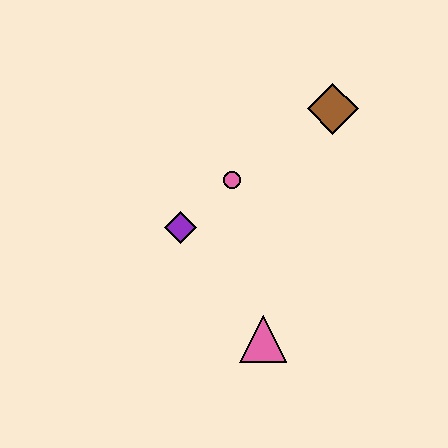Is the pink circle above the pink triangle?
Yes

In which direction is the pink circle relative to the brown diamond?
The pink circle is to the left of the brown diamond.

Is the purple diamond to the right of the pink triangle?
No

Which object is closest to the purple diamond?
The pink circle is closest to the purple diamond.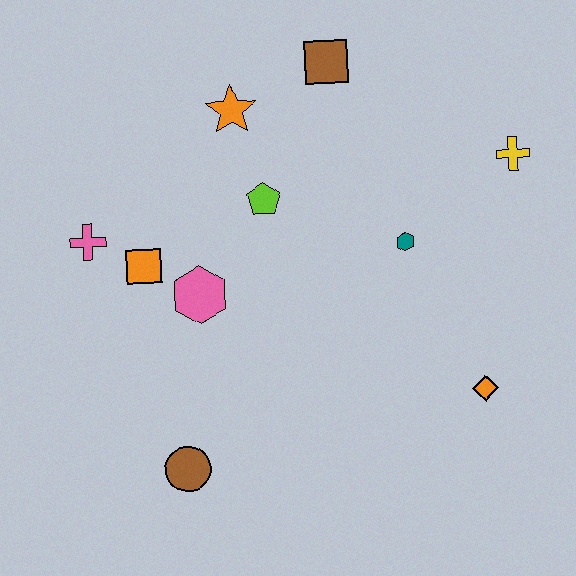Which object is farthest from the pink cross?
The yellow cross is farthest from the pink cross.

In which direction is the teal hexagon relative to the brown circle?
The teal hexagon is to the right of the brown circle.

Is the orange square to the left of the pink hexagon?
Yes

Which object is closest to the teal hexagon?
The yellow cross is closest to the teal hexagon.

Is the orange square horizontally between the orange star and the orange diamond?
No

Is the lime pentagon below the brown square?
Yes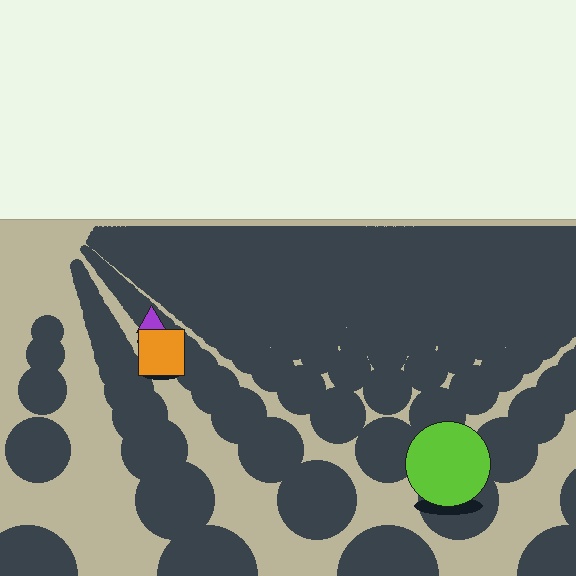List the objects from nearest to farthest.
From nearest to farthest: the lime circle, the orange square, the purple triangle.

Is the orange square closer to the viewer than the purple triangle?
Yes. The orange square is closer — you can tell from the texture gradient: the ground texture is coarser near it.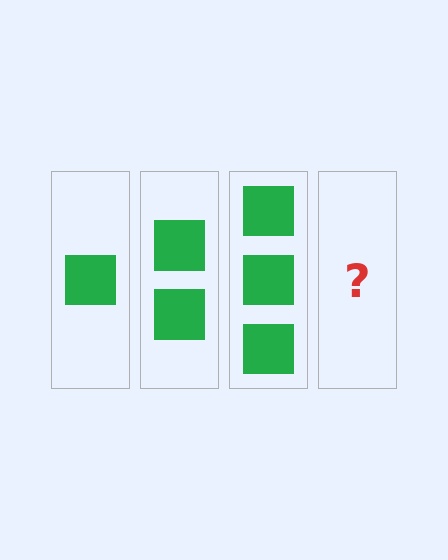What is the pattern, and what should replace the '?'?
The pattern is that each step adds one more square. The '?' should be 4 squares.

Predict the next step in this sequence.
The next step is 4 squares.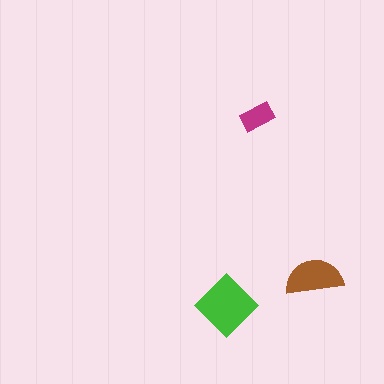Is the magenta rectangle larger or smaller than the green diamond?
Smaller.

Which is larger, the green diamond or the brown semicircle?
The green diamond.